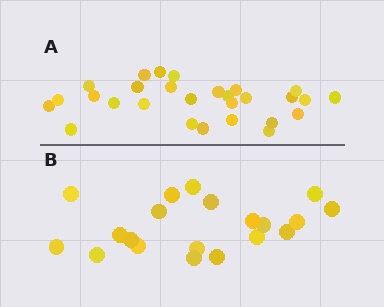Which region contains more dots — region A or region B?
Region A (the top region) has more dots.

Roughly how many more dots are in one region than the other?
Region A has roughly 8 or so more dots than region B.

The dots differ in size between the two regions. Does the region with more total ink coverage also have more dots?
No. Region B has more total ink coverage because its dots are larger, but region A actually contains more individual dots. Total area can be misleading — the number of items is what matters here.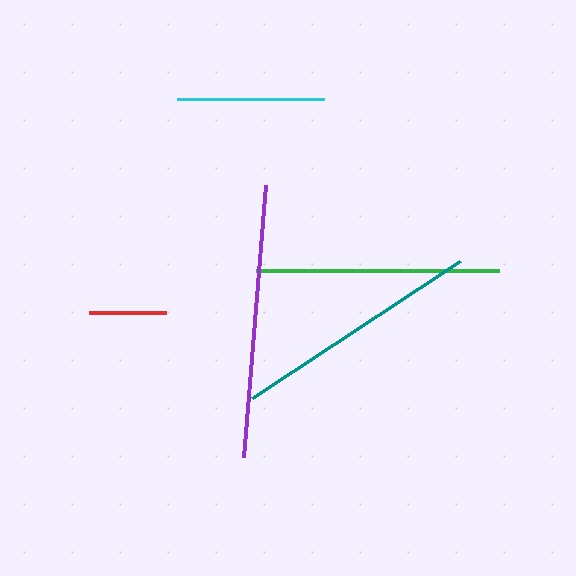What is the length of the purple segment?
The purple segment is approximately 273 pixels long.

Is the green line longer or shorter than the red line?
The green line is longer than the red line.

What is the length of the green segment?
The green segment is approximately 243 pixels long.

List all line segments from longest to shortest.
From longest to shortest: purple, teal, green, cyan, red.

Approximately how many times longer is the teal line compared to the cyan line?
The teal line is approximately 1.7 times the length of the cyan line.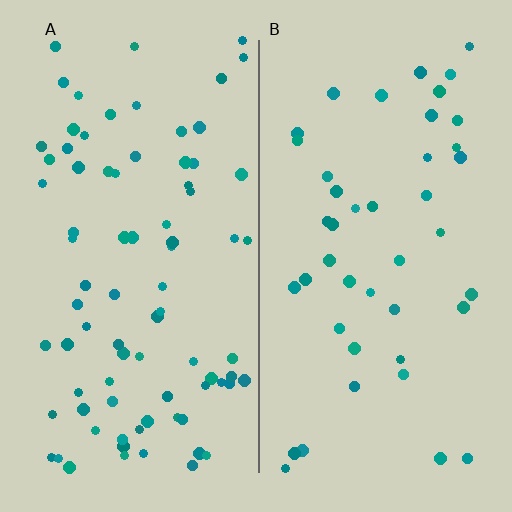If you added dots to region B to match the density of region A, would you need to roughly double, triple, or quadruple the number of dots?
Approximately double.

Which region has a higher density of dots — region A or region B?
A (the left).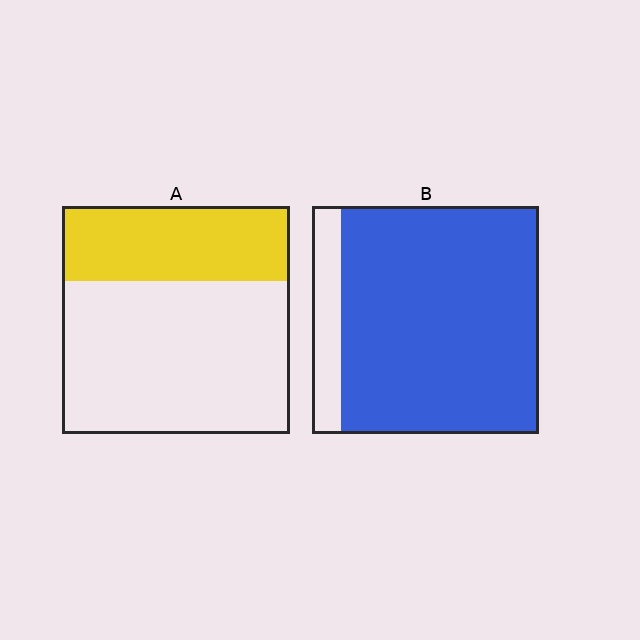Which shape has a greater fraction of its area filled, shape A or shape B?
Shape B.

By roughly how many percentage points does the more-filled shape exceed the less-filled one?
By roughly 55 percentage points (B over A).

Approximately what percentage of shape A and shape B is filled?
A is approximately 35% and B is approximately 85%.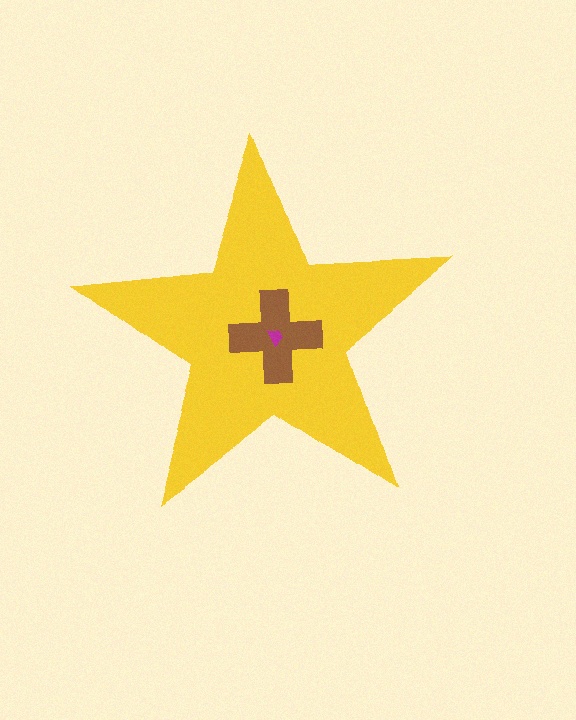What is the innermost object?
The magenta trapezoid.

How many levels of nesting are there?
3.